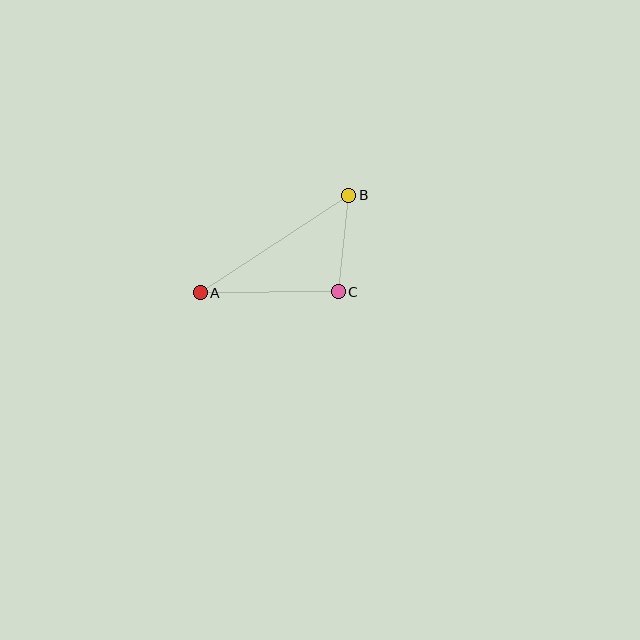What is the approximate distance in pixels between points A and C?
The distance between A and C is approximately 138 pixels.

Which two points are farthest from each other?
Points A and B are farthest from each other.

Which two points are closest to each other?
Points B and C are closest to each other.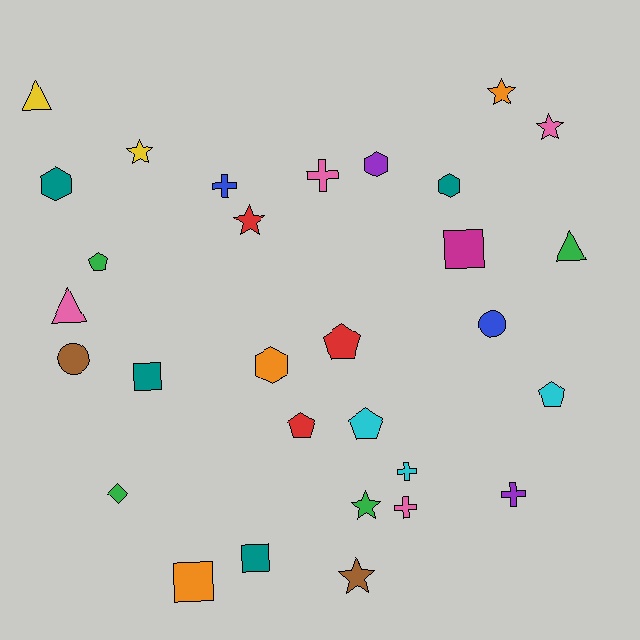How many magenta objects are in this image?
There is 1 magenta object.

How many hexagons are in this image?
There are 4 hexagons.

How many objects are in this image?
There are 30 objects.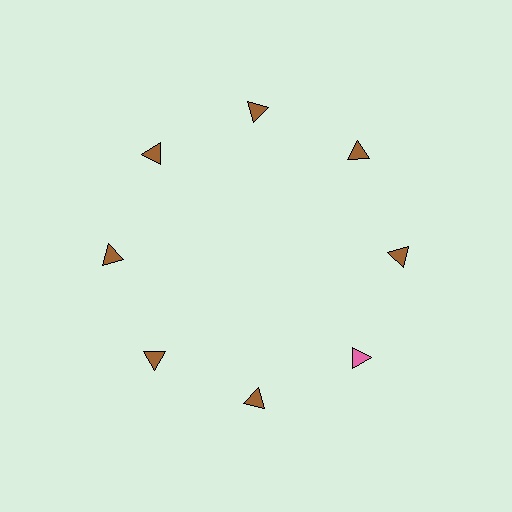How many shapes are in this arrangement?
There are 8 shapes arranged in a ring pattern.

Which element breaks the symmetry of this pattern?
The pink triangle at roughly the 4 o'clock position breaks the symmetry. All other shapes are brown triangles.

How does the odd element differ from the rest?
It has a different color: pink instead of brown.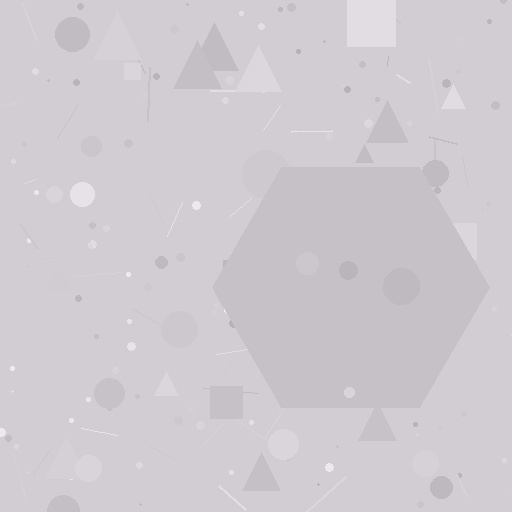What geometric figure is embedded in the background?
A hexagon is embedded in the background.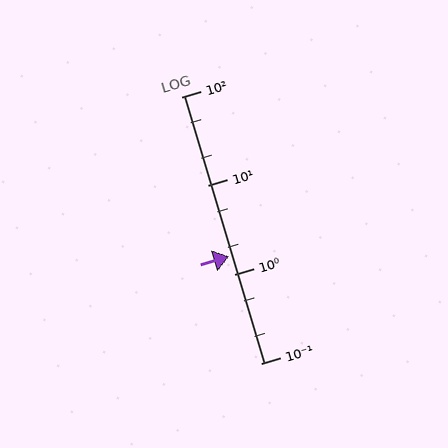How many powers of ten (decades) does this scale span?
The scale spans 3 decades, from 0.1 to 100.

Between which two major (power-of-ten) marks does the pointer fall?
The pointer is between 1 and 10.